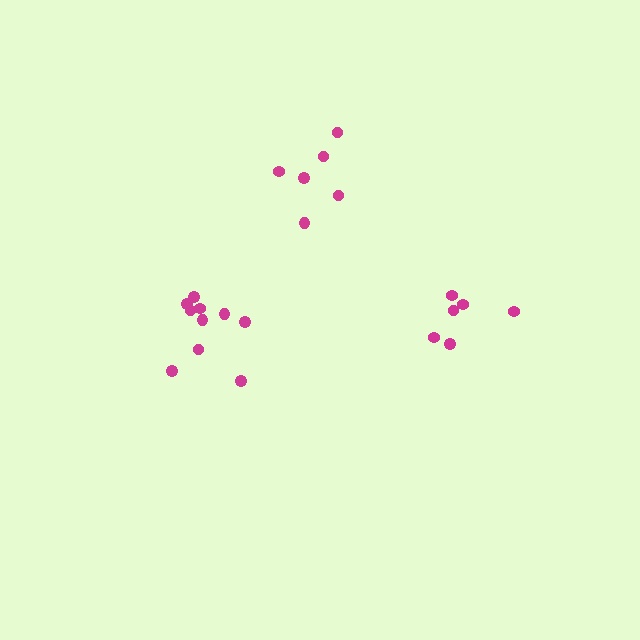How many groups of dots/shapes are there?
There are 3 groups.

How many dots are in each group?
Group 1: 6 dots, Group 2: 10 dots, Group 3: 6 dots (22 total).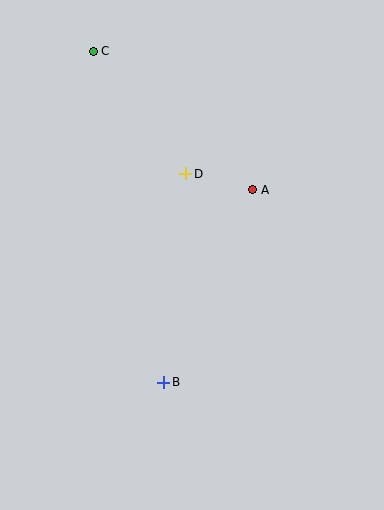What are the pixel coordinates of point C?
Point C is at (93, 51).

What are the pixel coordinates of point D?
Point D is at (186, 174).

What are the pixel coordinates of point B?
Point B is at (164, 382).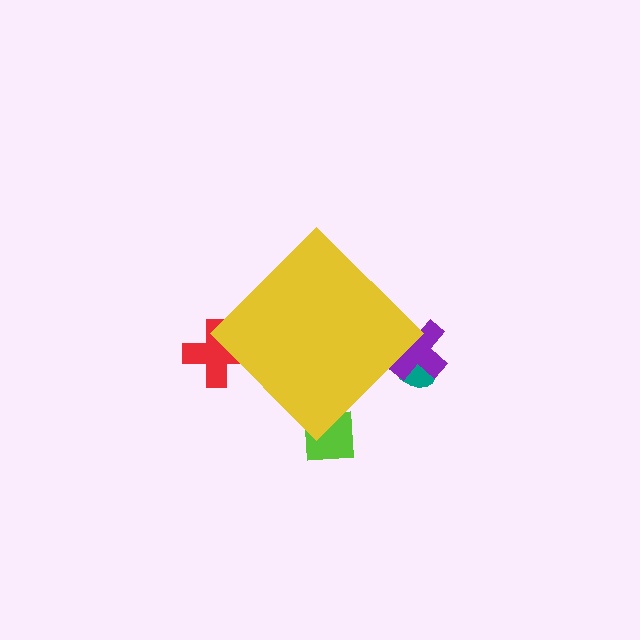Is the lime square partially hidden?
Yes, the lime square is partially hidden behind the yellow diamond.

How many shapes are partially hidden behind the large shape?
4 shapes are partially hidden.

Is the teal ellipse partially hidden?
Yes, the teal ellipse is partially hidden behind the yellow diamond.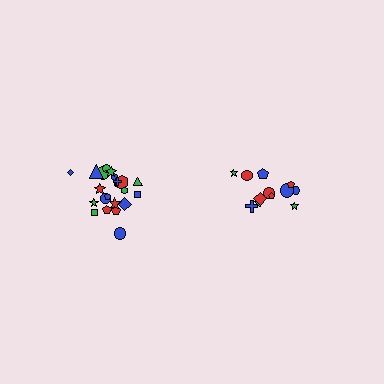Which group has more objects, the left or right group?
The left group.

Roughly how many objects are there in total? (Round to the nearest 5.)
Roughly 35 objects in total.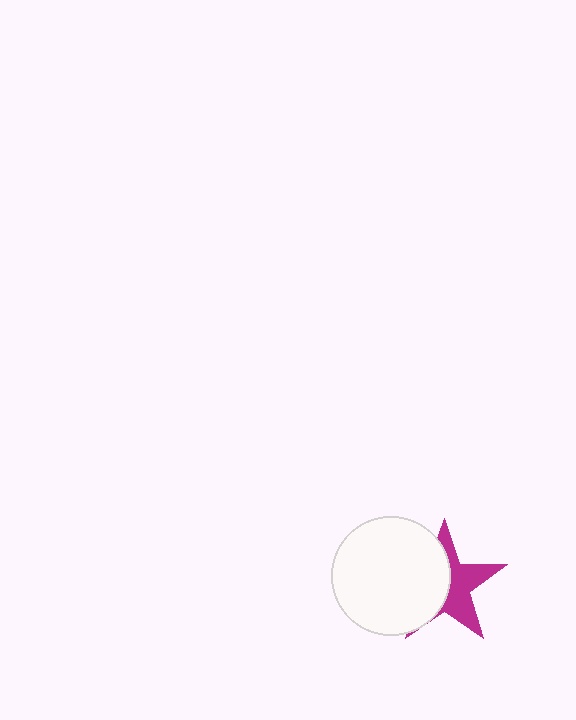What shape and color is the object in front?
The object in front is a white circle.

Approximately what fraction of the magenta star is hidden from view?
Roughly 51% of the magenta star is hidden behind the white circle.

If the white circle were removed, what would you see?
You would see the complete magenta star.